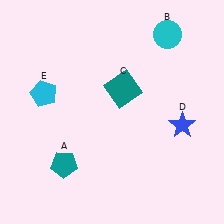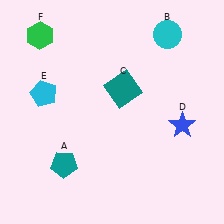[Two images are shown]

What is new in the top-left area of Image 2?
A green hexagon (F) was added in the top-left area of Image 2.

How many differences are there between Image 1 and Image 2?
There is 1 difference between the two images.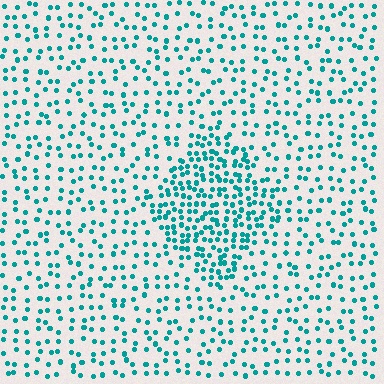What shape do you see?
I see a diamond.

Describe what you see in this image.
The image contains small teal elements arranged at two different densities. A diamond-shaped region is visible where the elements are more densely packed than the surrounding area.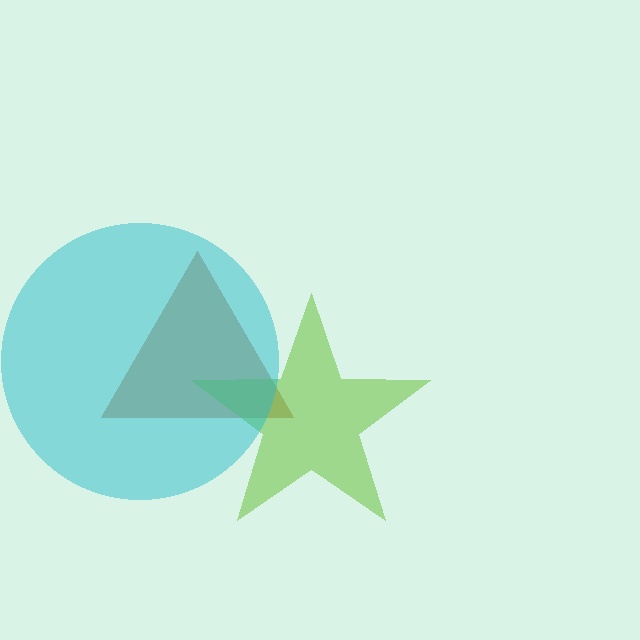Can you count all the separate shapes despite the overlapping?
Yes, there are 3 separate shapes.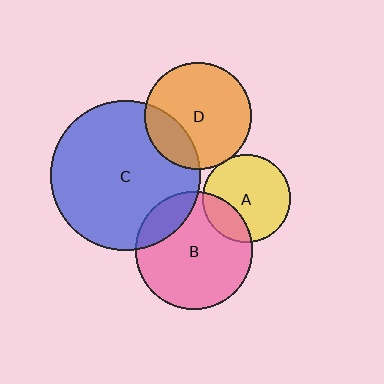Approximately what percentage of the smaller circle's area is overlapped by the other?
Approximately 25%.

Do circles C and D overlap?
Yes.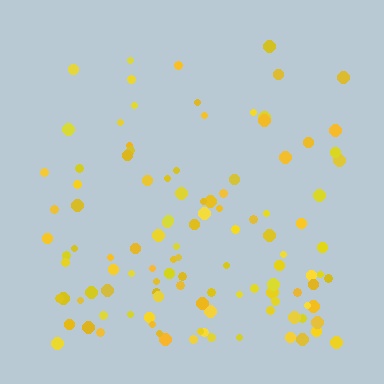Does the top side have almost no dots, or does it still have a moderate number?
Still a moderate number, just noticeably fewer than the bottom.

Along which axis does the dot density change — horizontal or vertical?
Vertical.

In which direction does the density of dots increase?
From top to bottom, with the bottom side densest.